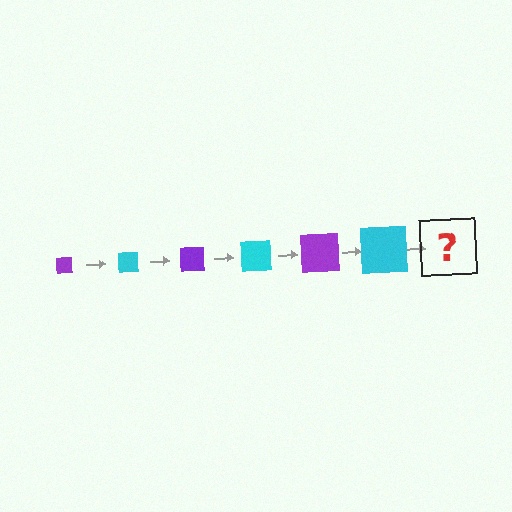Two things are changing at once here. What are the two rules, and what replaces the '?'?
The two rules are that the square grows larger each step and the color cycles through purple and cyan. The '?' should be a purple square, larger than the previous one.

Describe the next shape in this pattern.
It should be a purple square, larger than the previous one.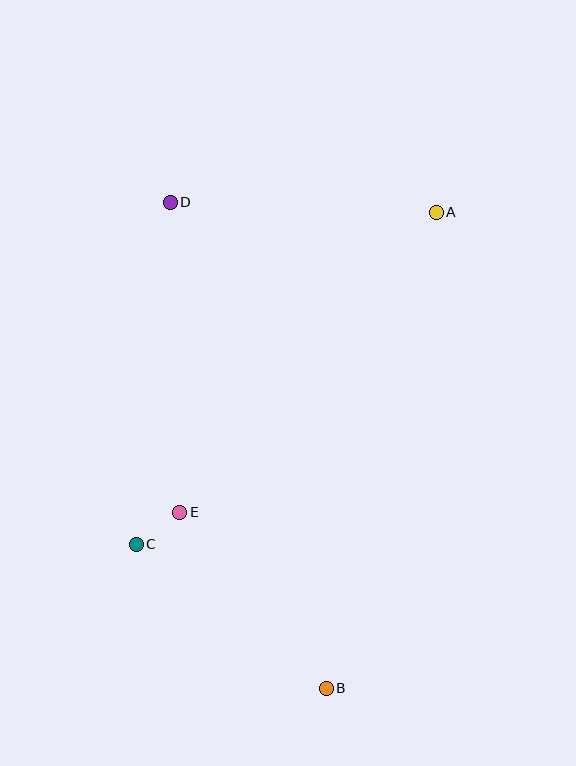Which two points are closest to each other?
Points C and E are closest to each other.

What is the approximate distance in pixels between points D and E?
The distance between D and E is approximately 310 pixels.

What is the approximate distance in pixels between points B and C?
The distance between B and C is approximately 238 pixels.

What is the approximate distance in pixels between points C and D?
The distance between C and D is approximately 344 pixels.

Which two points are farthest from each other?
Points B and D are farthest from each other.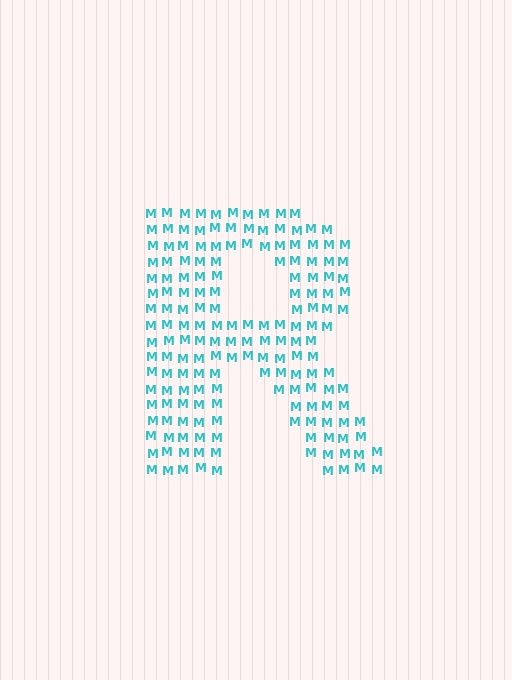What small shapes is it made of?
It is made of small letter M's.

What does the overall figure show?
The overall figure shows the letter R.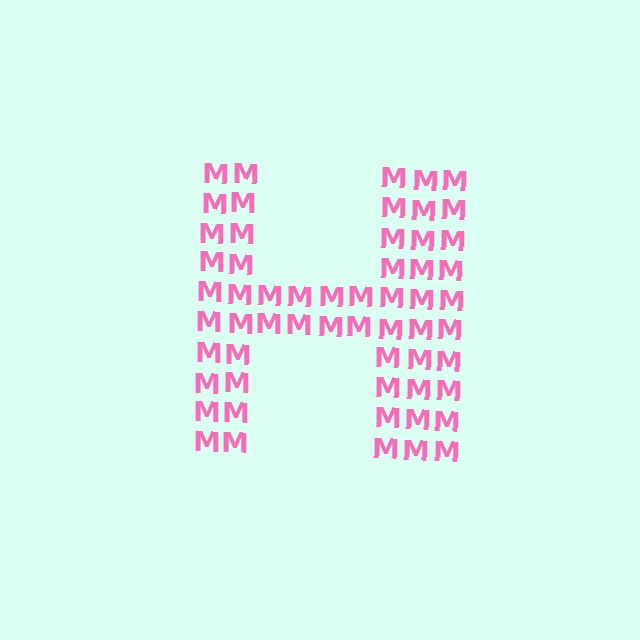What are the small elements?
The small elements are letter M's.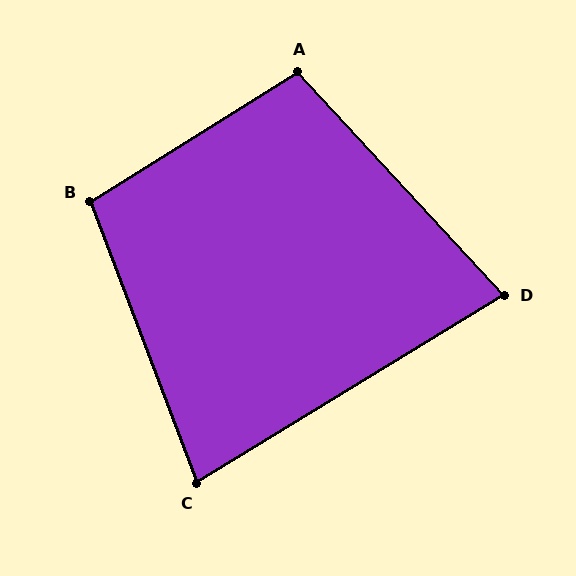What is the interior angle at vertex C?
Approximately 79 degrees (acute).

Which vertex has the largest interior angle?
B, at approximately 101 degrees.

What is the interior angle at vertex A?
Approximately 101 degrees (obtuse).